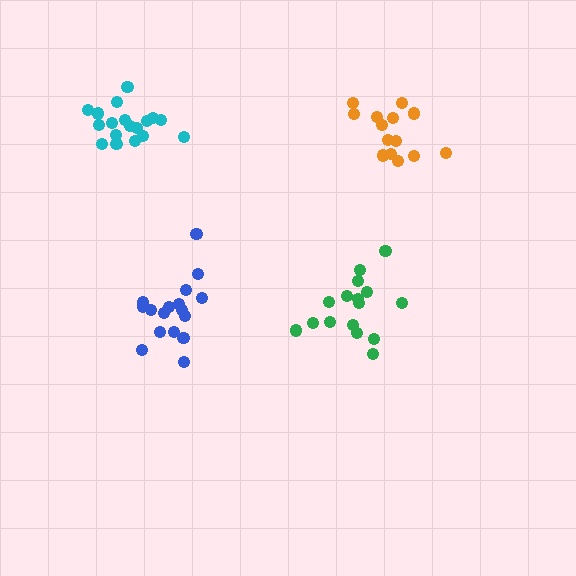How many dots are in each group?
Group 1: 17 dots, Group 2: 16 dots, Group 3: 14 dots, Group 4: 19 dots (66 total).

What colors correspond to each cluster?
The clusters are colored: blue, green, orange, cyan.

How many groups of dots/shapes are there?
There are 4 groups.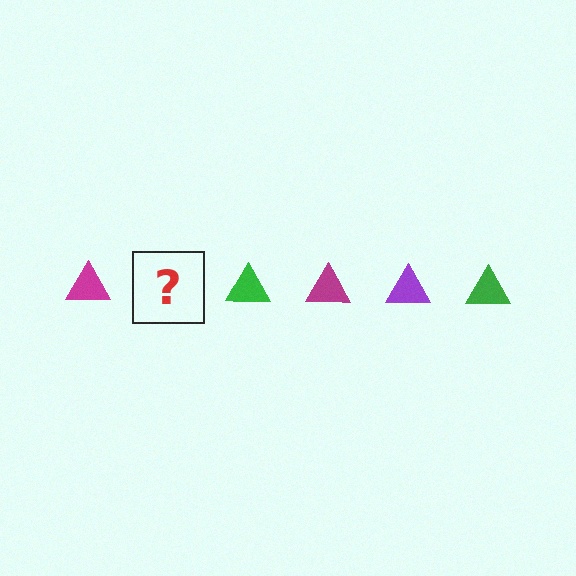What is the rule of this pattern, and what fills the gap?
The rule is that the pattern cycles through magenta, purple, green triangles. The gap should be filled with a purple triangle.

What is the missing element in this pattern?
The missing element is a purple triangle.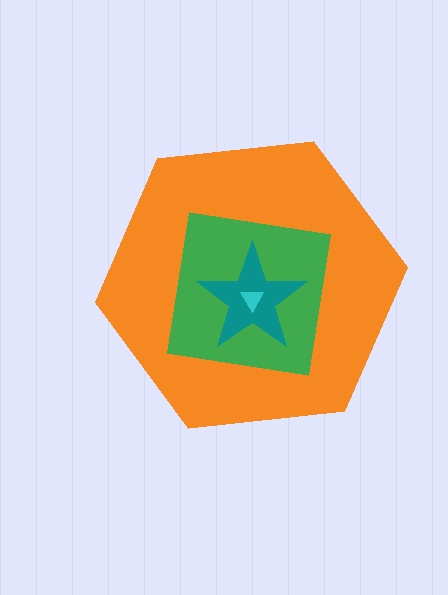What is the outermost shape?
The orange hexagon.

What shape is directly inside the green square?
The teal star.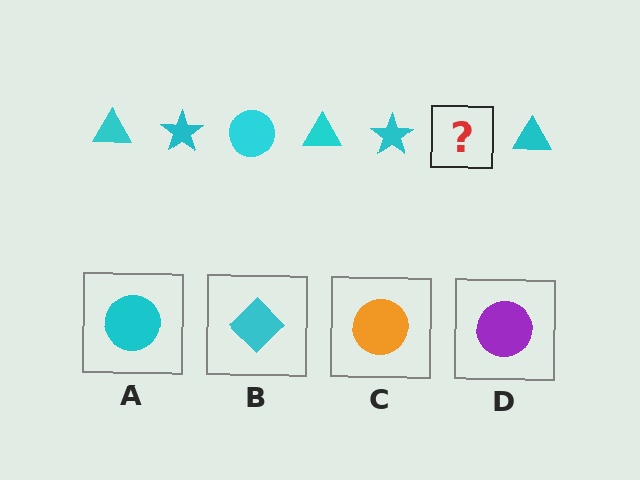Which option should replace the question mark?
Option A.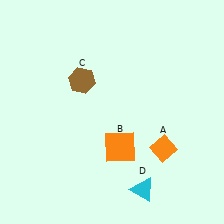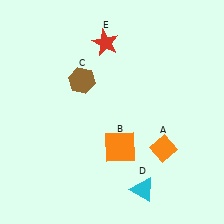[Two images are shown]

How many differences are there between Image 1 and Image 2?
There is 1 difference between the two images.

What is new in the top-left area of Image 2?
A red star (E) was added in the top-left area of Image 2.